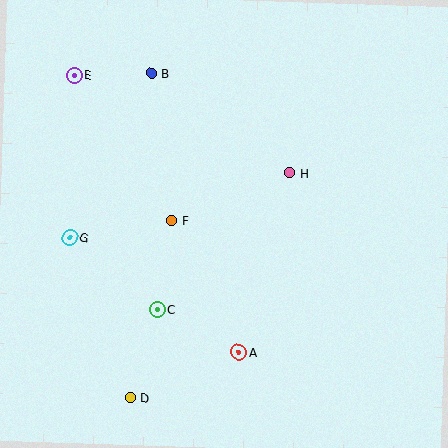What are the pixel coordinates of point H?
Point H is at (289, 173).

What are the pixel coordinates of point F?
Point F is at (172, 221).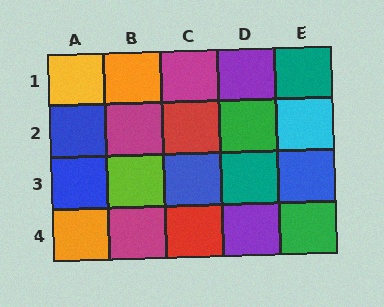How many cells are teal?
2 cells are teal.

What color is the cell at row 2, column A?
Blue.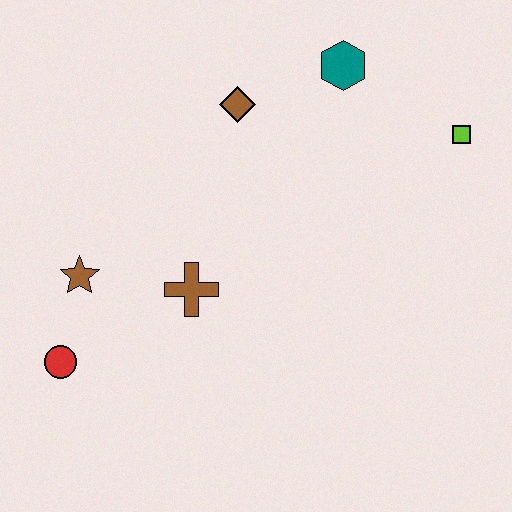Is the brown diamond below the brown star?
No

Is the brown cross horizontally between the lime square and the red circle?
Yes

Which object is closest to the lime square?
The teal hexagon is closest to the lime square.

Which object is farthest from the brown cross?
The lime square is farthest from the brown cross.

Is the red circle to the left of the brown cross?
Yes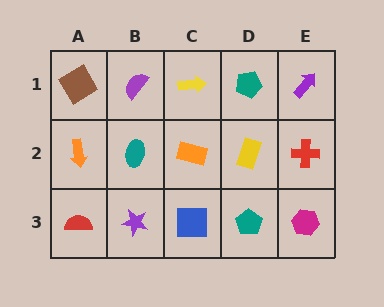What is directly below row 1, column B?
A teal ellipse.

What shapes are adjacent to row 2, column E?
A purple arrow (row 1, column E), a magenta hexagon (row 3, column E), a yellow rectangle (row 2, column D).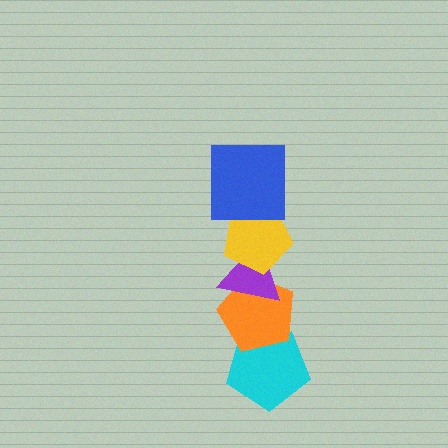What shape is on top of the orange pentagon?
The purple triangle is on top of the orange pentagon.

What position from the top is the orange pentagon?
The orange pentagon is 4th from the top.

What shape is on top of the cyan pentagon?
The orange pentagon is on top of the cyan pentagon.